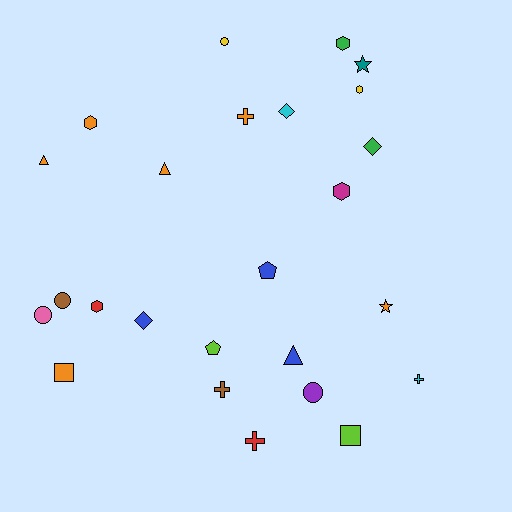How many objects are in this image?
There are 25 objects.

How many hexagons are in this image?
There are 5 hexagons.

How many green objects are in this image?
There are 2 green objects.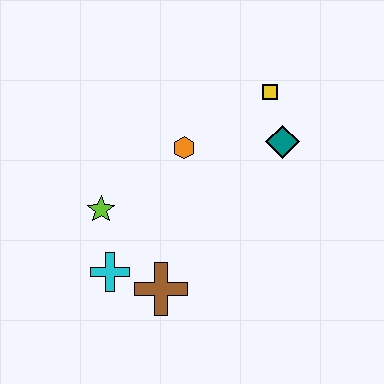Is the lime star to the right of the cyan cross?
No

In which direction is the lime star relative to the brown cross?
The lime star is above the brown cross.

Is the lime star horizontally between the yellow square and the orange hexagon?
No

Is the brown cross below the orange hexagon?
Yes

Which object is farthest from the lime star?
The yellow square is farthest from the lime star.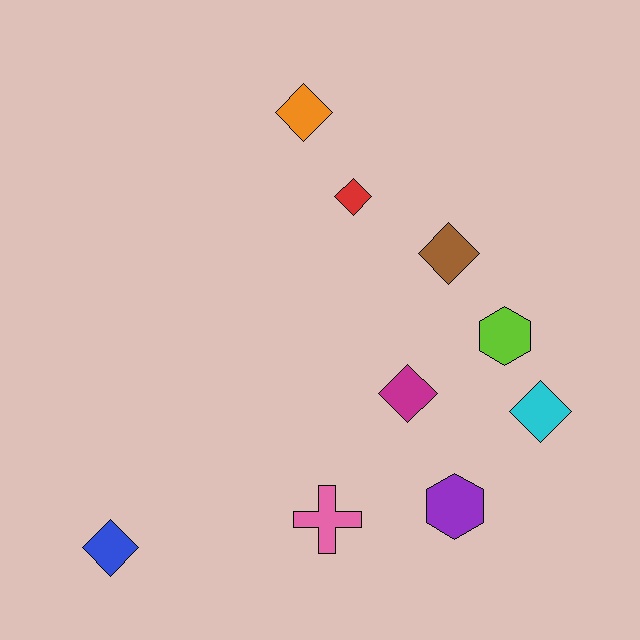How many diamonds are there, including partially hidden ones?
There are 6 diamonds.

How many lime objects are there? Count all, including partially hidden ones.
There is 1 lime object.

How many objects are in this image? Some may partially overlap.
There are 9 objects.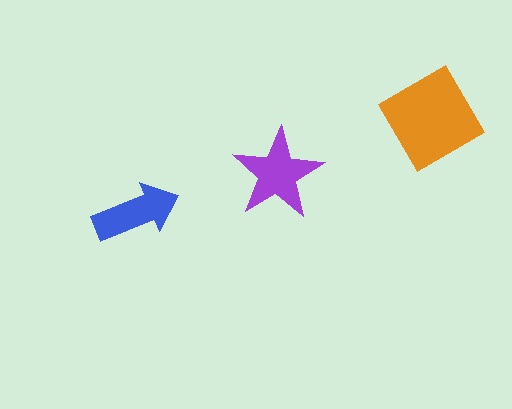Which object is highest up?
The orange diamond is topmost.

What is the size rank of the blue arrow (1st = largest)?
3rd.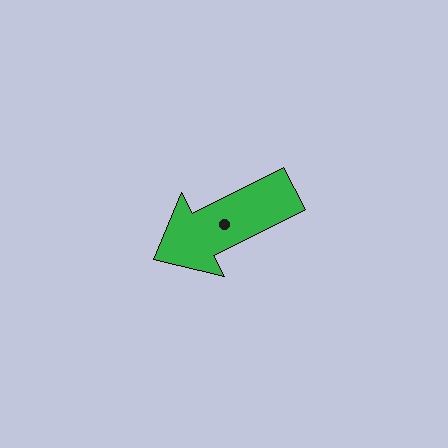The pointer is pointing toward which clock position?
Roughly 8 o'clock.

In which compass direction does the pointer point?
Southwest.